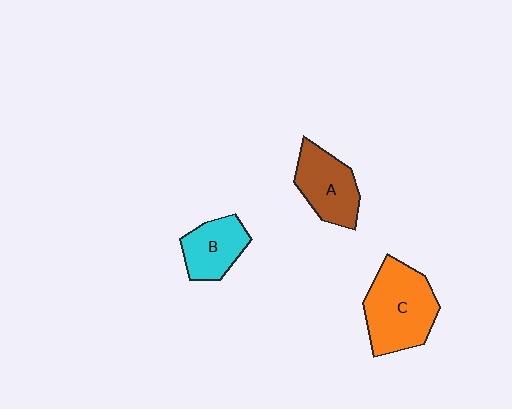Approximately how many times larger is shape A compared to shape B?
Approximately 1.2 times.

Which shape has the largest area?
Shape C (orange).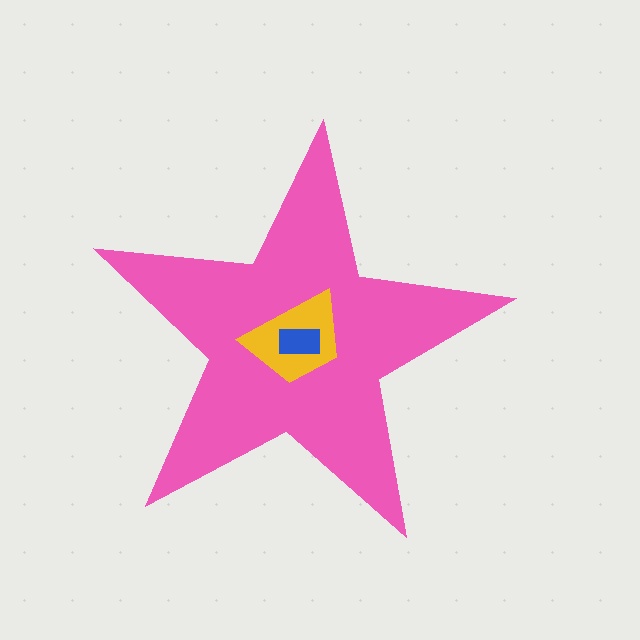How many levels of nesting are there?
3.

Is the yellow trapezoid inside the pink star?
Yes.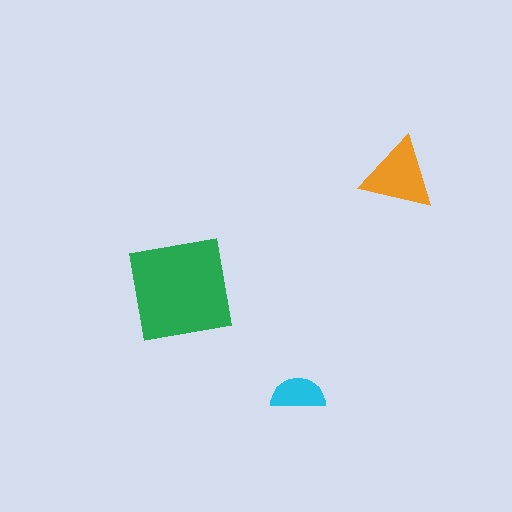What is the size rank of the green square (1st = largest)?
1st.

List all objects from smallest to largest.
The cyan semicircle, the orange triangle, the green square.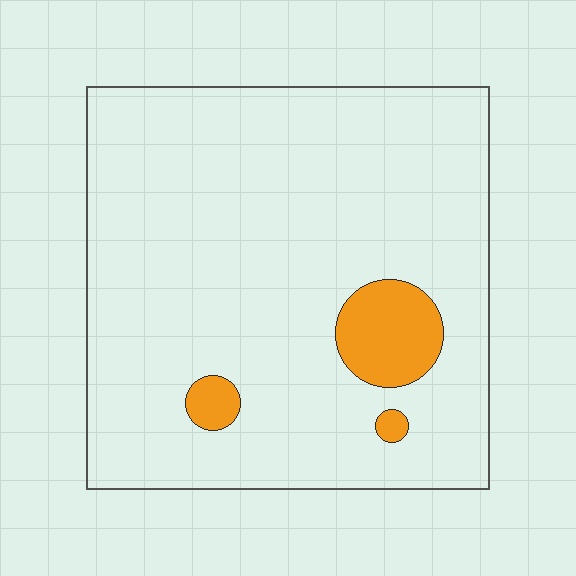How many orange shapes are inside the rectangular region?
3.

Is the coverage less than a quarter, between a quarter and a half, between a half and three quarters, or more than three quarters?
Less than a quarter.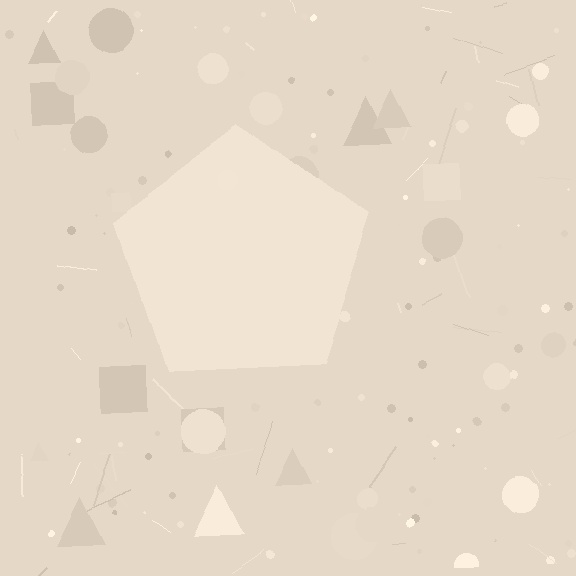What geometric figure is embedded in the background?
A pentagon is embedded in the background.